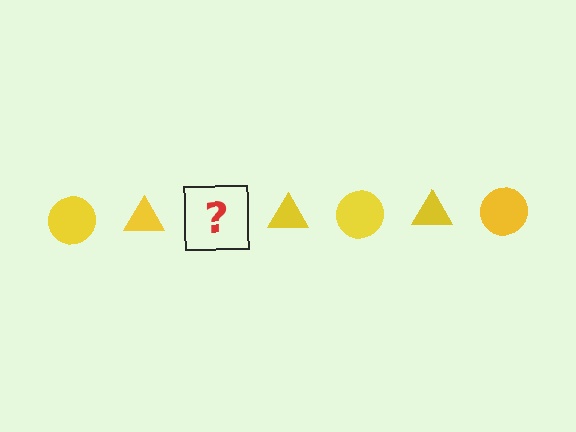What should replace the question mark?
The question mark should be replaced with a yellow circle.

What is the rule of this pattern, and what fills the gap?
The rule is that the pattern cycles through circle, triangle shapes in yellow. The gap should be filled with a yellow circle.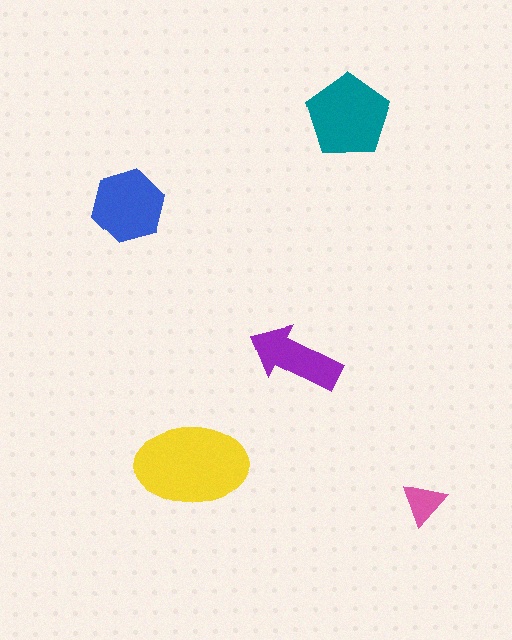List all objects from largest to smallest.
The yellow ellipse, the teal pentagon, the blue hexagon, the purple arrow, the pink triangle.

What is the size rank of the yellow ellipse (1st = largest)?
1st.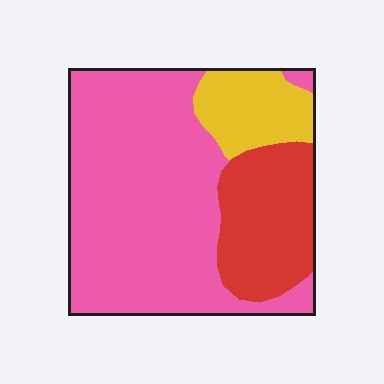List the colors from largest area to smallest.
From largest to smallest: pink, red, yellow.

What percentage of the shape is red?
Red takes up less than a quarter of the shape.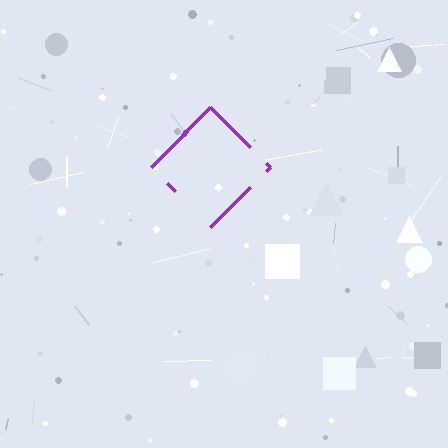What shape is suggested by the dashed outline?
The dashed outline suggests a diamond.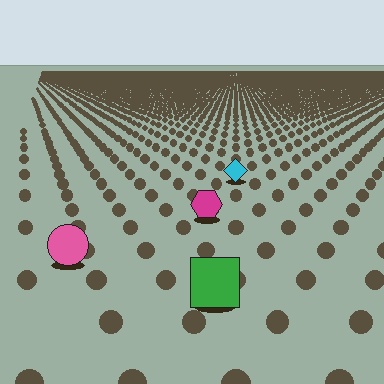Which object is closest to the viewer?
The green square is closest. The texture marks near it are larger and more spread out.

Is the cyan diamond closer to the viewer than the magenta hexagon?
No. The magenta hexagon is closer — you can tell from the texture gradient: the ground texture is coarser near it.